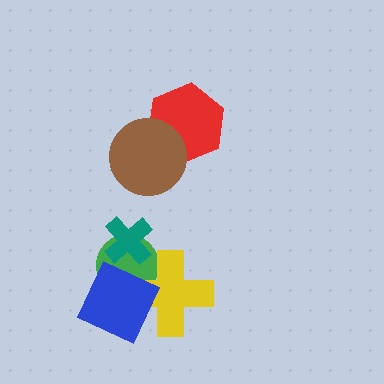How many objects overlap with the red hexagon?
1 object overlaps with the red hexagon.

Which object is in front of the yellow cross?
The blue square is in front of the yellow cross.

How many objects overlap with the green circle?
3 objects overlap with the green circle.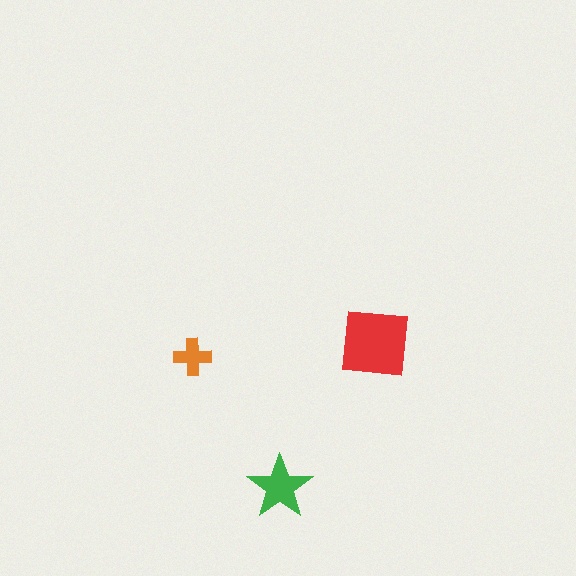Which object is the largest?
The red square.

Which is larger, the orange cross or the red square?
The red square.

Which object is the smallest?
The orange cross.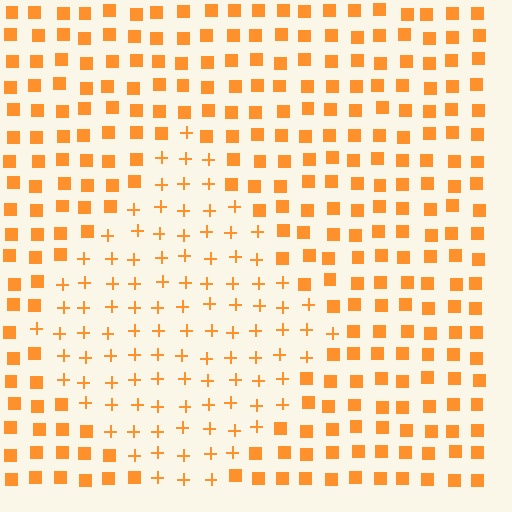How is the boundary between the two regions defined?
The boundary is defined by a change in element shape: plus signs inside vs. squares outside. All elements share the same color and spacing.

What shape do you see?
I see a diamond.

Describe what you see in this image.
The image is filled with small orange elements arranged in a uniform grid. A diamond-shaped region contains plus signs, while the surrounding area contains squares. The boundary is defined purely by the change in element shape.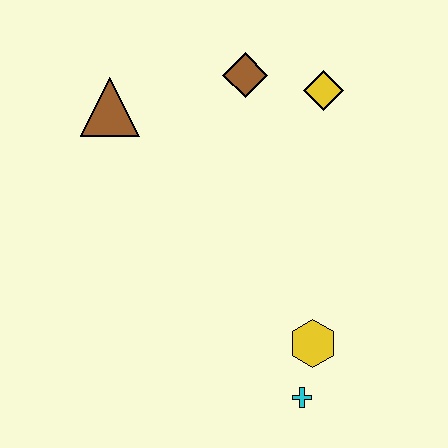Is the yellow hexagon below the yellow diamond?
Yes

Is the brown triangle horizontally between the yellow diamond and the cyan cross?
No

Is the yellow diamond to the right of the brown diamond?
Yes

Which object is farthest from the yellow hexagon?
The brown triangle is farthest from the yellow hexagon.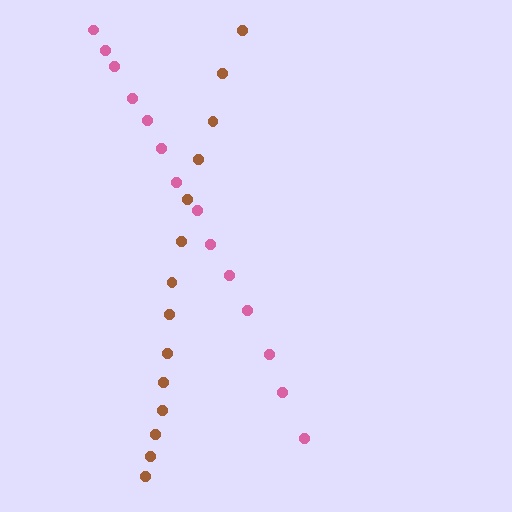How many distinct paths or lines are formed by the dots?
There are 2 distinct paths.